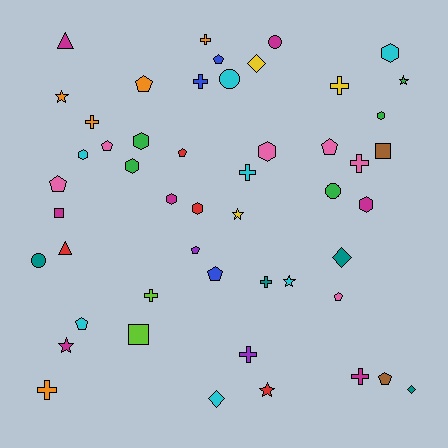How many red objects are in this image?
There are 4 red objects.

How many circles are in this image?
There are 4 circles.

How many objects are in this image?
There are 50 objects.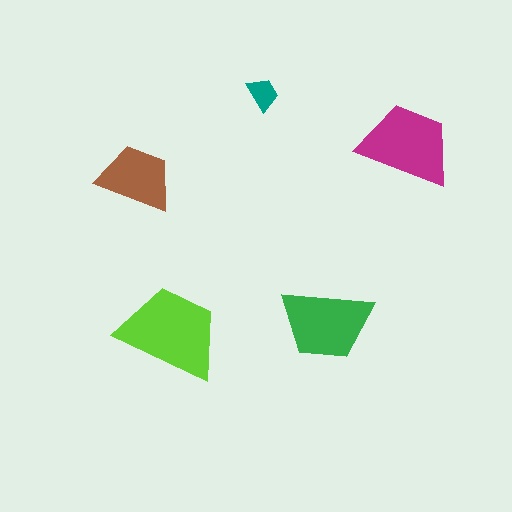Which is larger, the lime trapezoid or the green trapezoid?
The lime one.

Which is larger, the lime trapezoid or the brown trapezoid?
The lime one.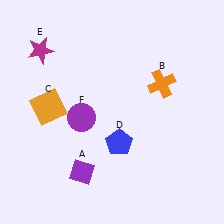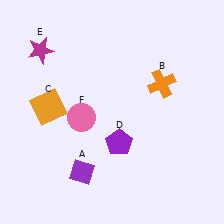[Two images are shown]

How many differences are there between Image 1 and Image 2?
There are 2 differences between the two images.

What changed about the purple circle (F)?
In Image 1, F is purple. In Image 2, it changed to pink.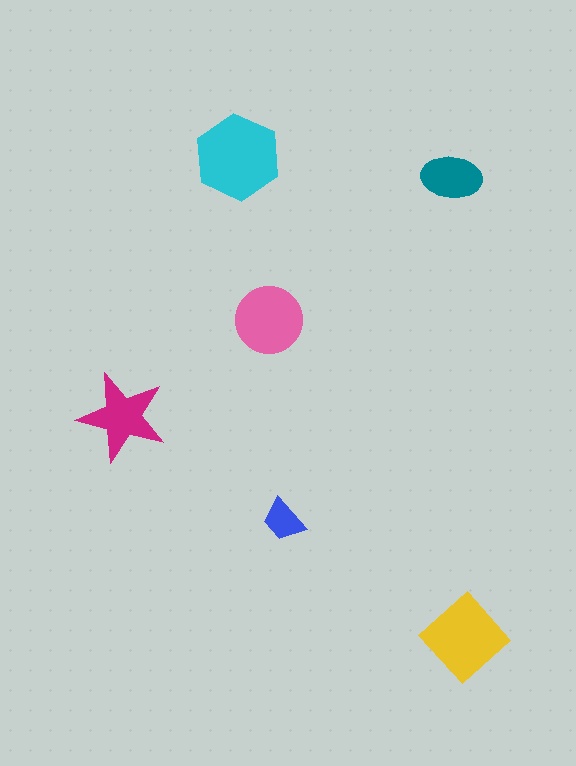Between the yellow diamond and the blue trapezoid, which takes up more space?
The yellow diamond.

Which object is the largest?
The cyan hexagon.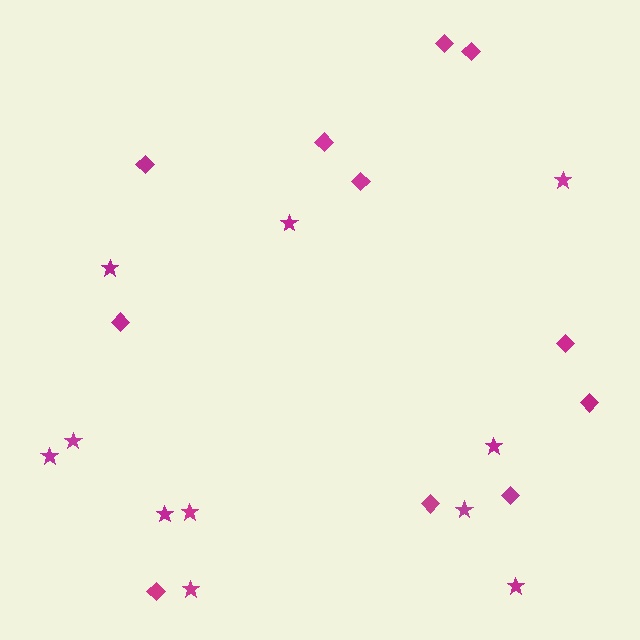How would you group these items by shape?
There are 2 groups: one group of stars (11) and one group of diamonds (11).